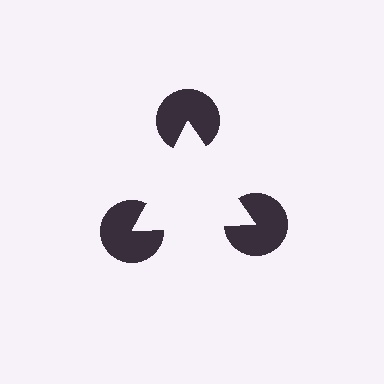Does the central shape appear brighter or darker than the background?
It typically appears slightly brighter than the background, even though no actual brightness change is drawn.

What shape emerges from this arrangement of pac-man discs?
An illusory triangle — its edges are inferred from the aligned wedge cuts in the pac-man discs, not physically drawn.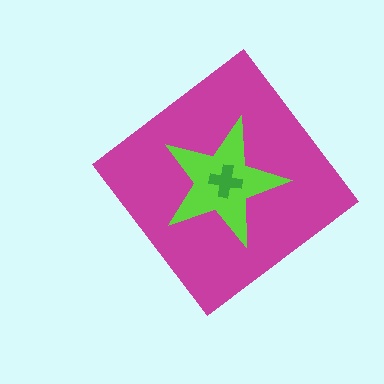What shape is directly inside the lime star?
The green cross.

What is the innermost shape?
The green cross.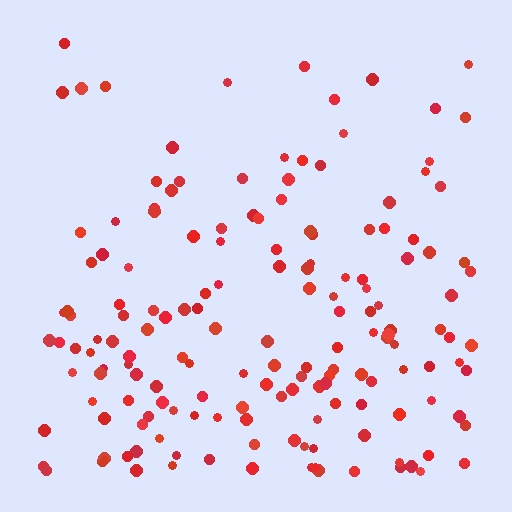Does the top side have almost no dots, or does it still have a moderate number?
Still a moderate number, just noticeably fewer than the bottom.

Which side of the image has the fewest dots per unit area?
The top.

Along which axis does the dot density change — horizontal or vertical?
Vertical.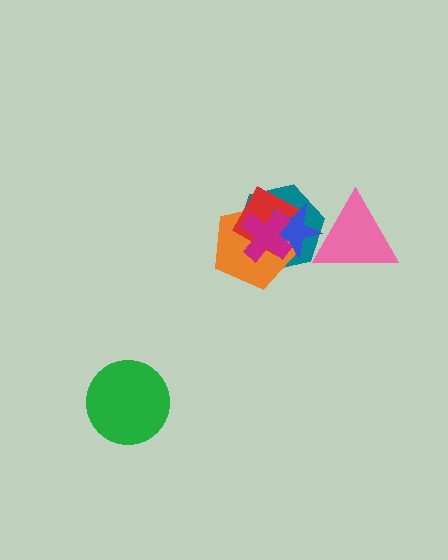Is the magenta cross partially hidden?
No, no other shape covers it.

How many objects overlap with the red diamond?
4 objects overlap with the red diamond.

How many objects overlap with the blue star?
5 objects overlap with the blue star.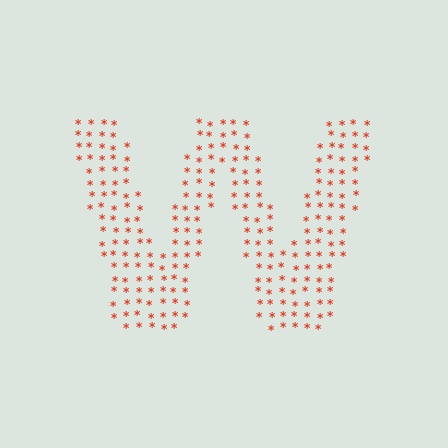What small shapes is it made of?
It is made of small asterisks.